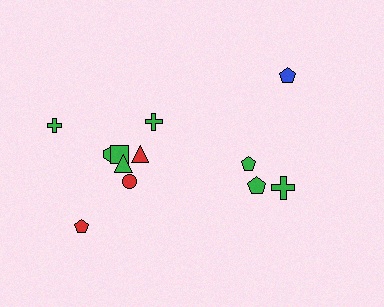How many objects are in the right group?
There are 4 objects.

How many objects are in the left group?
There are 8 objects.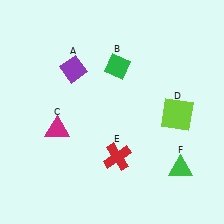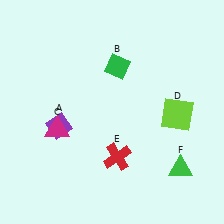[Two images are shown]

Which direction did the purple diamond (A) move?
The purple diamond (A) moved down.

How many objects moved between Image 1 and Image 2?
1 object moved between the two images.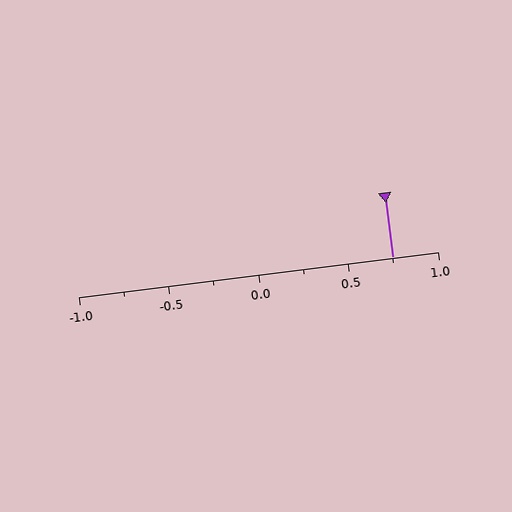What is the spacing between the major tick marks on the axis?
The major ticks are spaced 0.5 apart.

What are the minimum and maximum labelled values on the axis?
The axis runs from -1.0 to 1.0.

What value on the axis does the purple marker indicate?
The marker indicates approximately 0.75.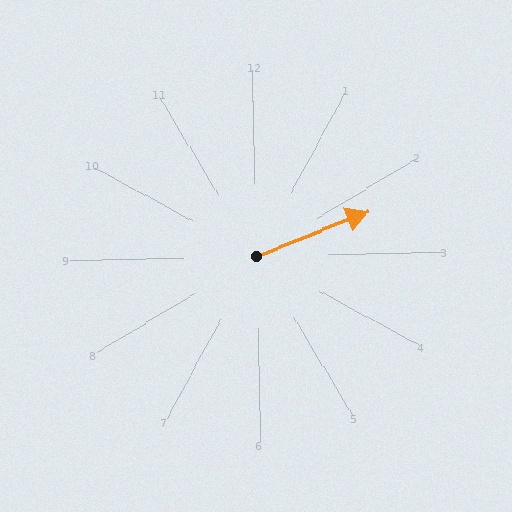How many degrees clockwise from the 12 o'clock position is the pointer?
Approximately 69 degrees.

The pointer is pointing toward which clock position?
Roughly 2 o'clock.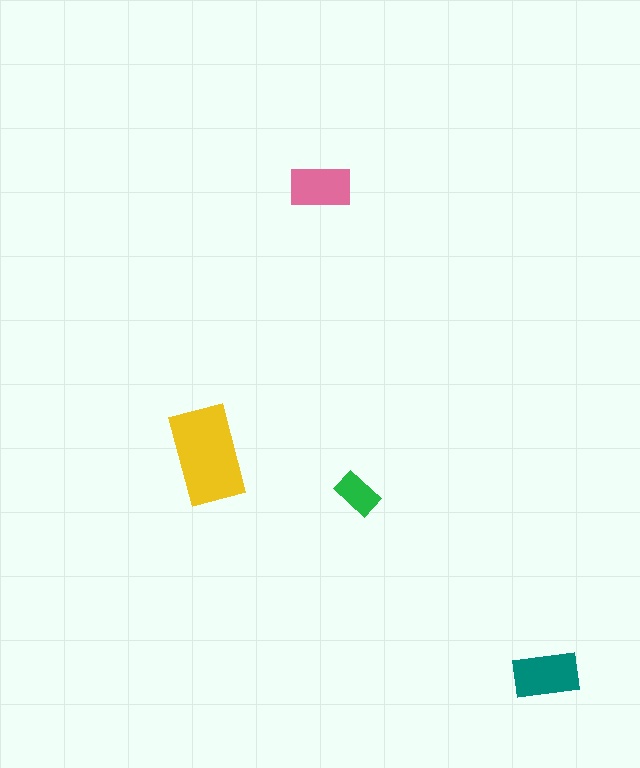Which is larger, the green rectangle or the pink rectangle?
The pink one.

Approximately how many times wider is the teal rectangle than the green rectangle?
About 1.5 times wider.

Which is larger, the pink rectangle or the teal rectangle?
The teal one.